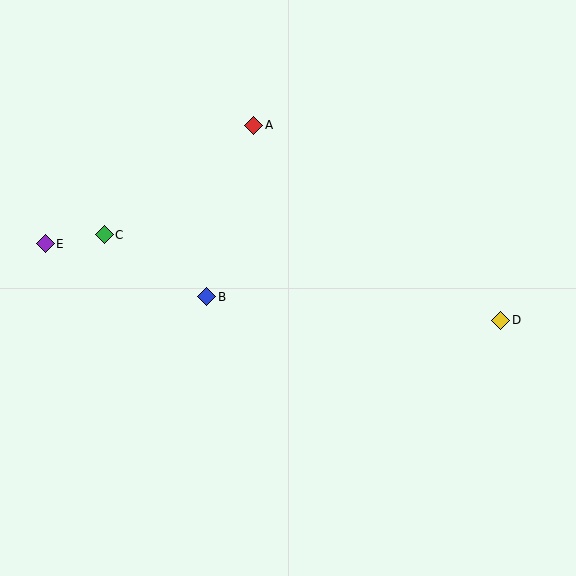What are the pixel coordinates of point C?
Point C is at (104, 235).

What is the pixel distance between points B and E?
The distance between B and E is 170 pixels.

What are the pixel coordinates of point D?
Point D is at (501, 320).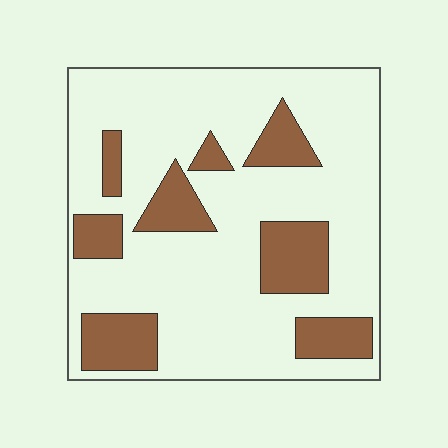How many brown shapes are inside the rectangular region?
8.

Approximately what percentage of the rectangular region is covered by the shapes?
Approximately 25%.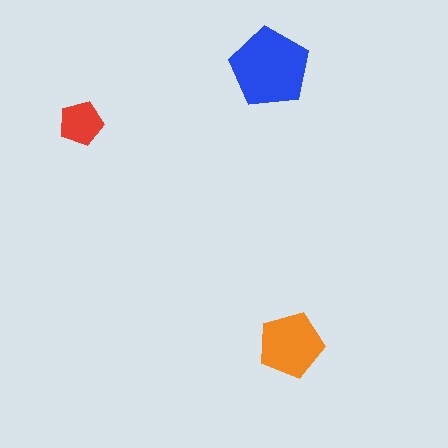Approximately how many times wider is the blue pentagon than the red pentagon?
About 2 times wider.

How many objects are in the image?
There are 3 objects in the image.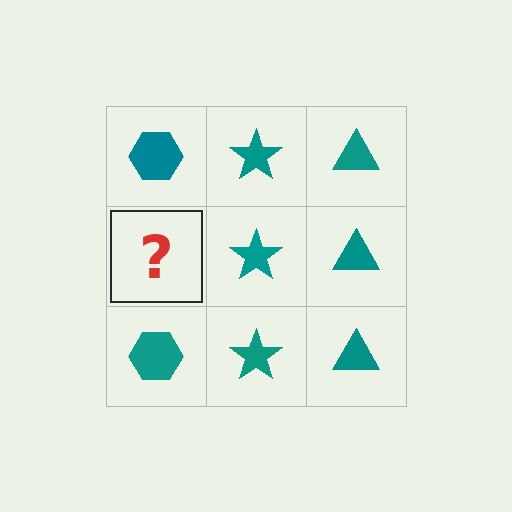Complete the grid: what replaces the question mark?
The question mark should be replaced with a teal hexagon.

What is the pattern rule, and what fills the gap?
The rule is that each column has a consistent shape. The gap should be filled with a teal hexagon.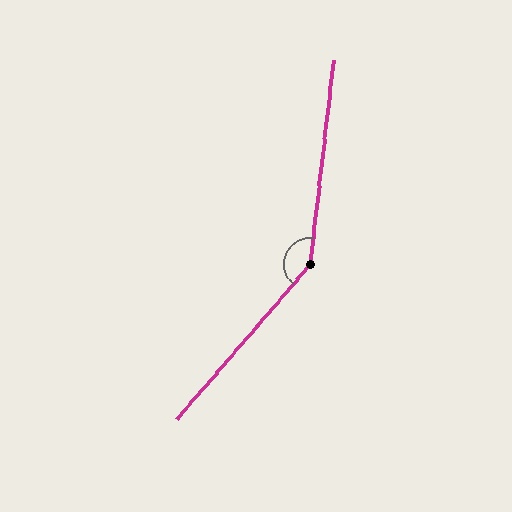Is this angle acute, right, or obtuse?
It is obtuse.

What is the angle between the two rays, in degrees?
Approximately 146 degrees.